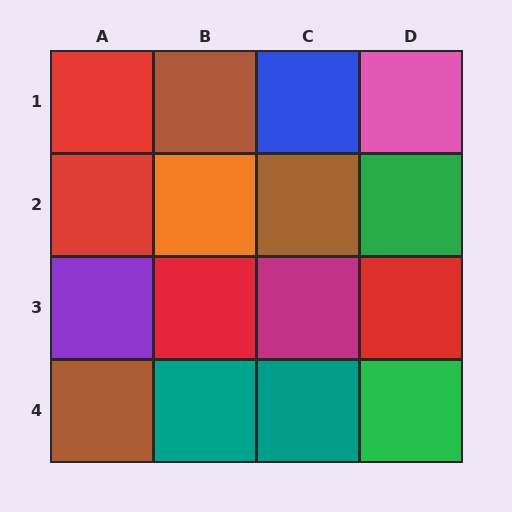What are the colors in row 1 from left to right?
Red, brown, blue, pink.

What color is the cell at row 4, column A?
Brown.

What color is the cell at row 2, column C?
Brown.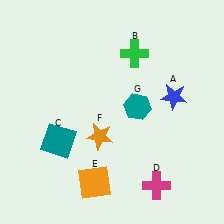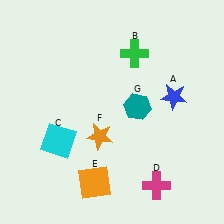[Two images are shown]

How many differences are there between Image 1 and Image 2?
There is 1 difference between the two images.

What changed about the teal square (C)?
In Image 1, C is teal. In Image 2, it changed to cyan.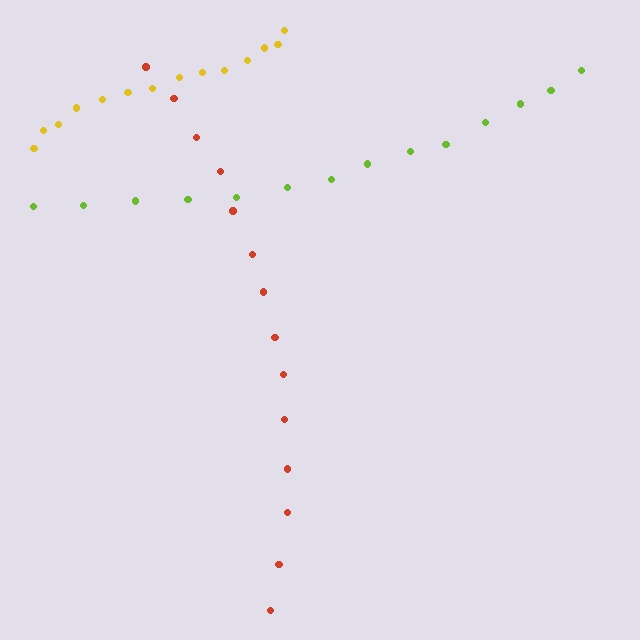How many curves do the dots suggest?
There are 3 distinct paths.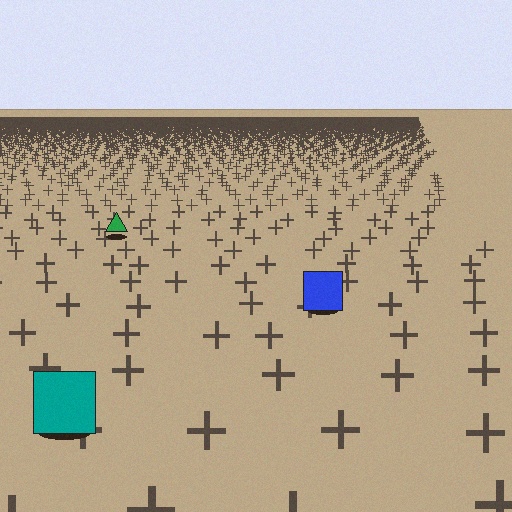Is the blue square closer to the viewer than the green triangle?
Yes. The blue square is closer — you can tell from the texture gradient: the ground texture is coarser near it.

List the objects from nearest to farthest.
From nearest to farthest: the teal square, the blue square, the green triangle.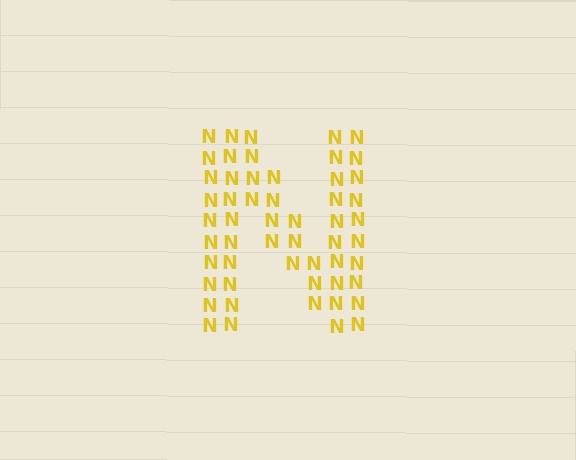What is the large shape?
The large shape is the letter N.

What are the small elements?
The small elements are letter N's.